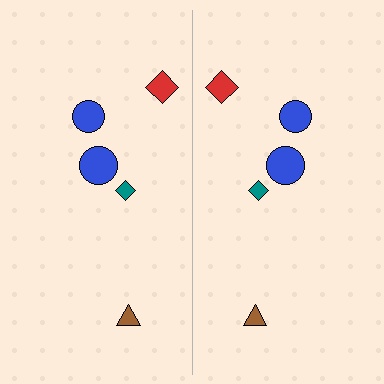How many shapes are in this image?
There are 10 shapes in this image.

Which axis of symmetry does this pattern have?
The pattern has a vertical axis of symmetry running through the center of the image.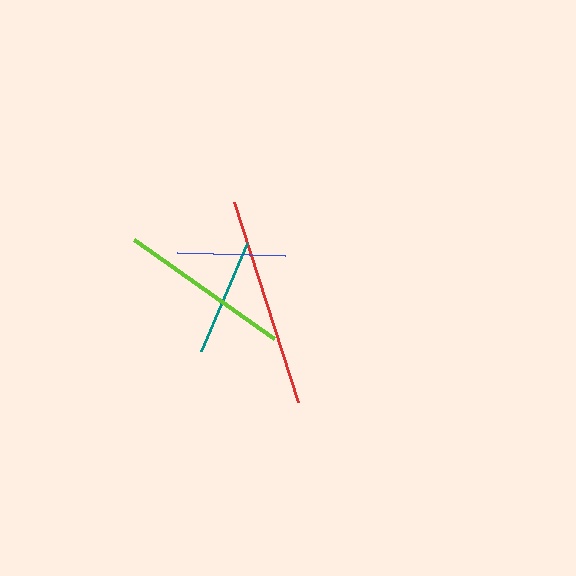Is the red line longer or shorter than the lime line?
The red line is longer than the lime line.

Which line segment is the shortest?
The blue line is the shortest at approximately 109 pixels.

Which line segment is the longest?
The red line is the longest at approximately 210 pixels.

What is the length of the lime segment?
The lime segment is approximately 172 pixels long.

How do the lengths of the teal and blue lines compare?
The teal and blue lines are approximately the same length.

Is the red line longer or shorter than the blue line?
The red line is longer than the blue line.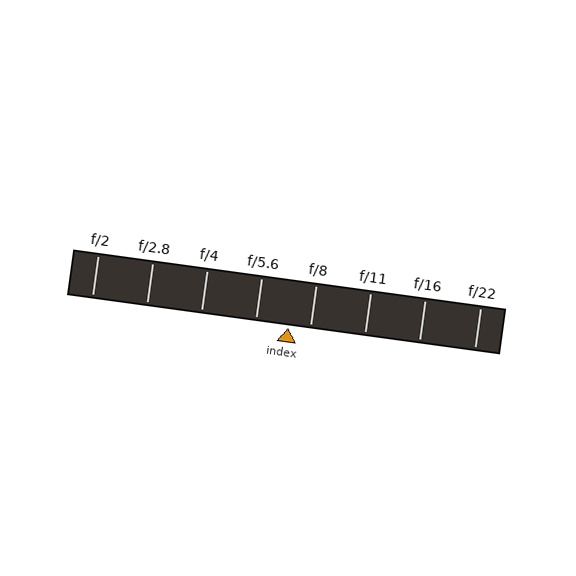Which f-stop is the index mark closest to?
The index mark is closest to f/8.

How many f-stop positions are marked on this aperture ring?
There are 8 f-stop positions marked.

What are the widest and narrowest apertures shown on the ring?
The widest aperture shown is f/2 and the narrowest is f/22.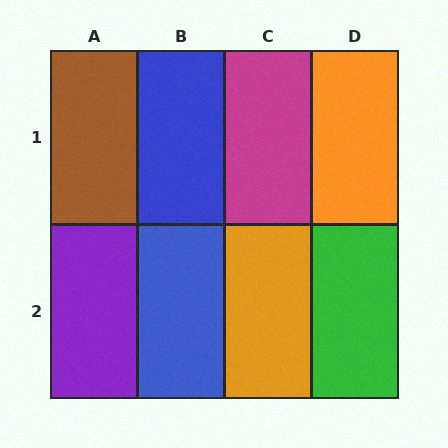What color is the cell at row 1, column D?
Orange.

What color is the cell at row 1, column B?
Blue.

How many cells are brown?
1 cell is brown.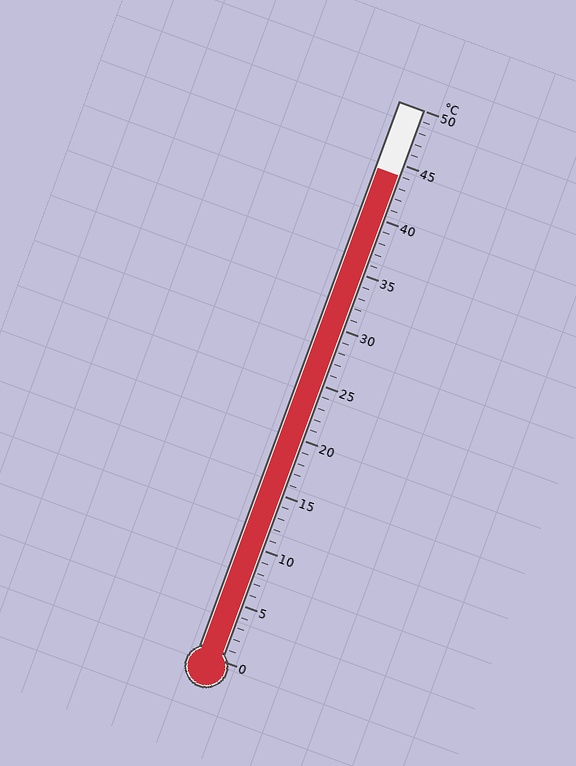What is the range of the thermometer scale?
The thermometer scale ranges from 0°C to 50°C.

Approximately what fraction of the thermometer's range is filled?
The thermometer is filled to approximately 90% of its range.